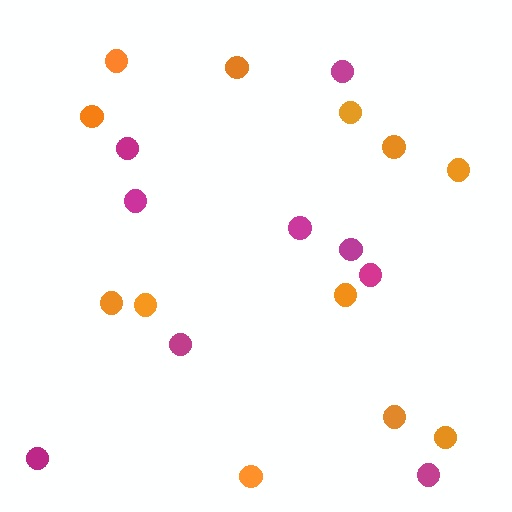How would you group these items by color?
There are 2 groups: one group of magenta circles (9) and one group of orange circles (12).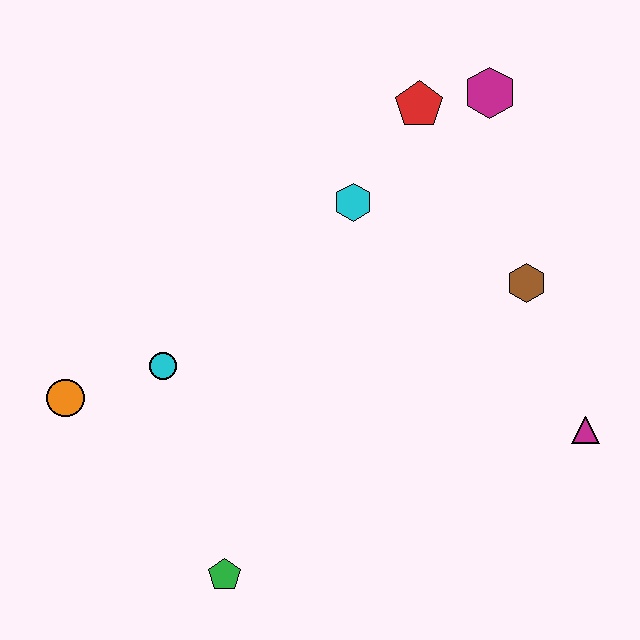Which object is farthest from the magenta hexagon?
The green pentagon is farthest from the magenta hexagon.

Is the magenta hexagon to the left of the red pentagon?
No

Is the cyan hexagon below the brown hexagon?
No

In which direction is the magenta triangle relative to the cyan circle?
The magenta triangle is to the right of the cyan circle.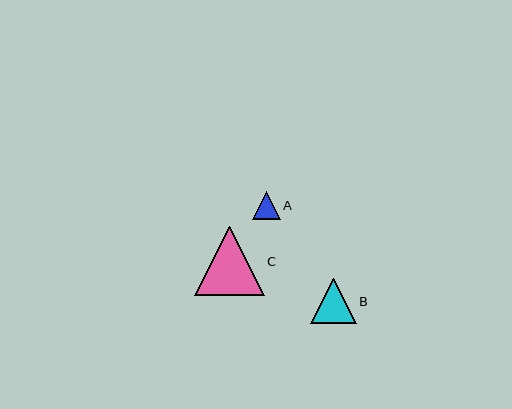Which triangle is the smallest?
Triangle A is the smallest with a size of approximately 28 pixels.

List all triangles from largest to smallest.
From largest to smallest: C, B, A.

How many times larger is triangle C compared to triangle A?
Triangle C is approximately 2.5 times the size of triangle A.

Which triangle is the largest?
Triangle C is the largest with a size of approximately 69 pixels.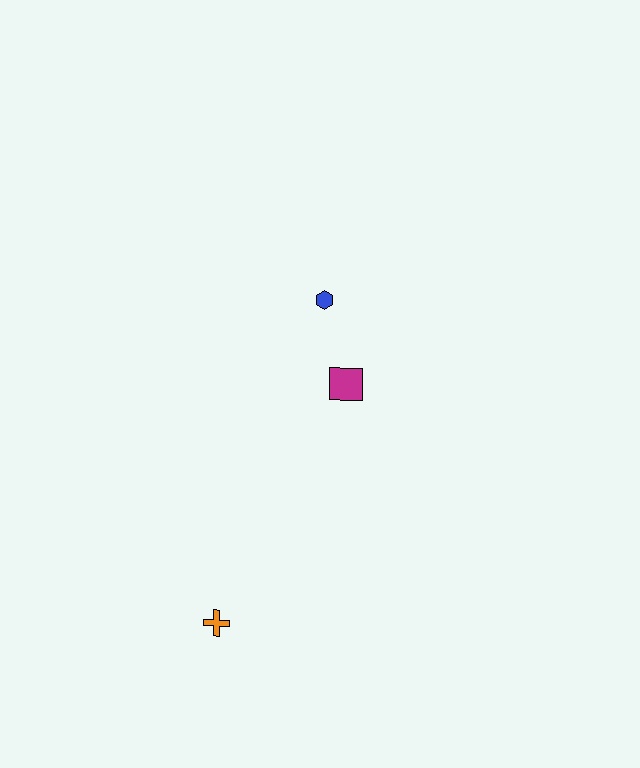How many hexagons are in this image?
There is 1 hexagon.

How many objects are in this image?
There are 3 objects.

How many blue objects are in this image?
There is 1 blue object.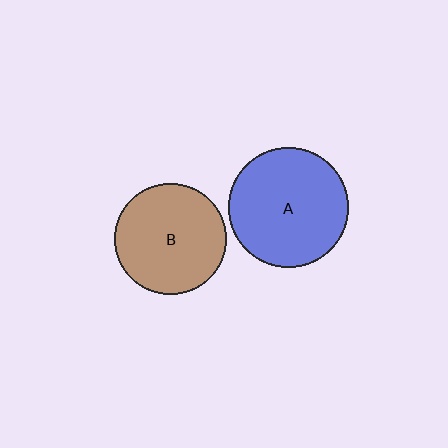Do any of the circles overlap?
No, none of the circles overlap.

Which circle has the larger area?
Circle A (blue).